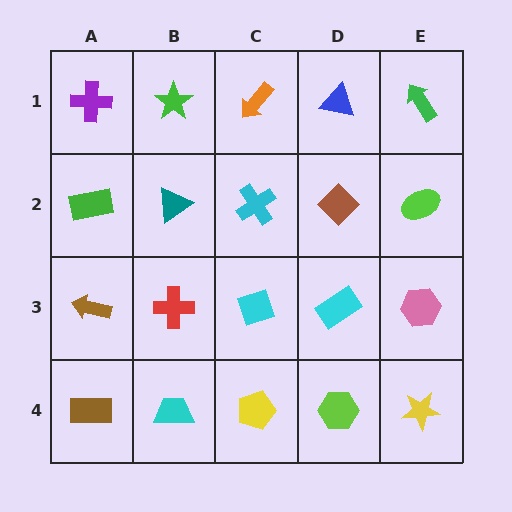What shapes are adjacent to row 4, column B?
A red cross (row 3, column B), a brown rectangle (row 4, column A), a yellow pentagon (row 4, column C).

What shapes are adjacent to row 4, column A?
A brown arrow (row 3, column A), a cyan trapezoid (row 4, column B).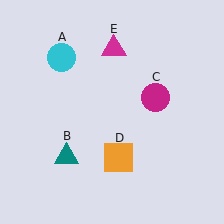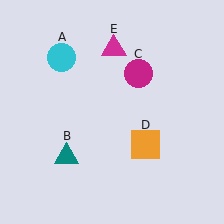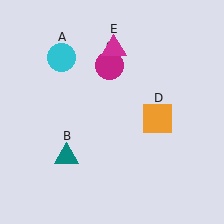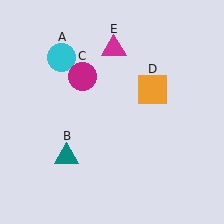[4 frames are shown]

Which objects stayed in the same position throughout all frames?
Cyan circle (object A) and teal triangle (object B) and magenta triangle (object E) remained stationary.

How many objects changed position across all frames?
2 objects changed position: magenta circle (object C), orange square (object D).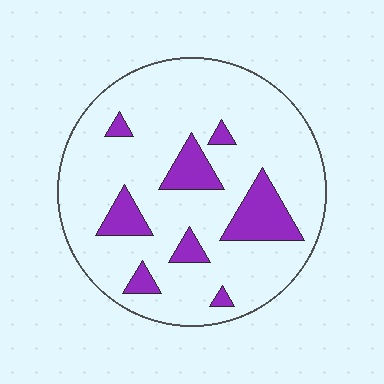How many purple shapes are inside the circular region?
8.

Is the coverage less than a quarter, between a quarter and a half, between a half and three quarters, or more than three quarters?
Less than a quarter.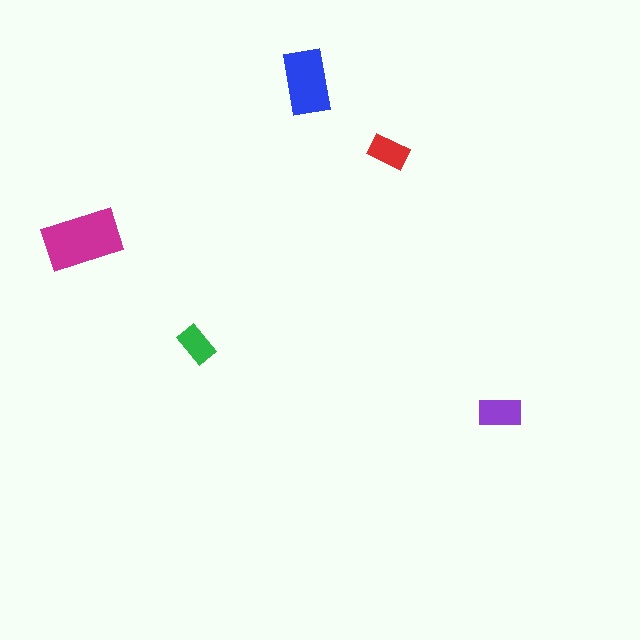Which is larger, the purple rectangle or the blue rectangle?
The blue one.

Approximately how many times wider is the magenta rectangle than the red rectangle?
About 2 times wider.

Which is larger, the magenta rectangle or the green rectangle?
The magenta one.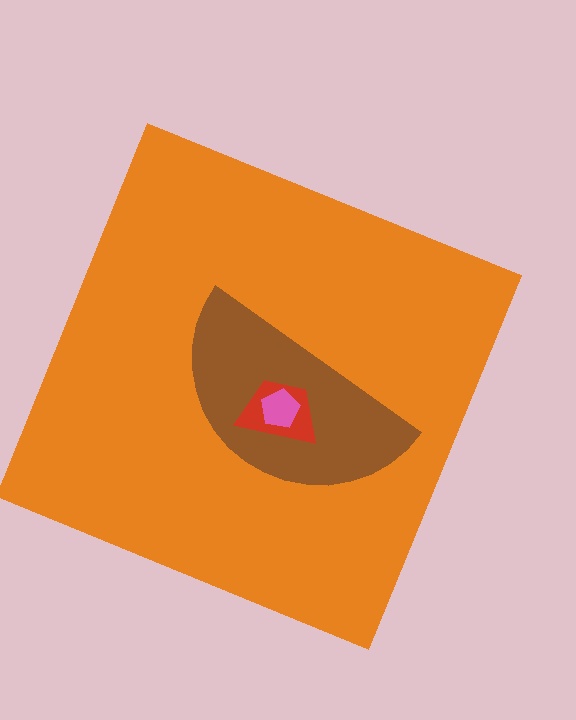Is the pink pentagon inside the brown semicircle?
Yes.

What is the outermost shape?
The orange square.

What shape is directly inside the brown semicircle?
The red trapezoid.